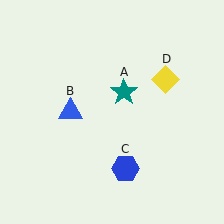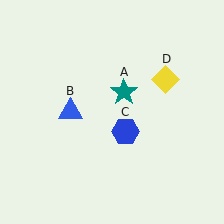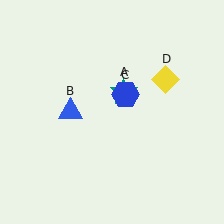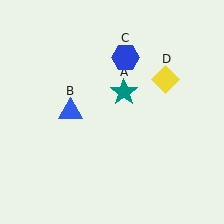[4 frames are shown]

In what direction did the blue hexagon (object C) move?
The blue hexagon (object C) moved up.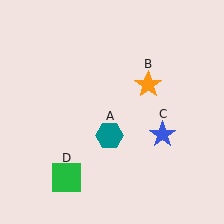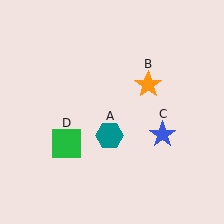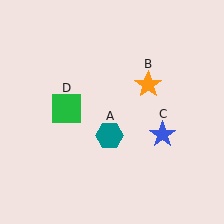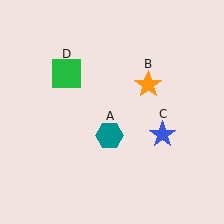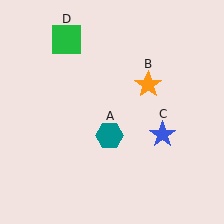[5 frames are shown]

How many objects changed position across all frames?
1 object changed position: green square (object D).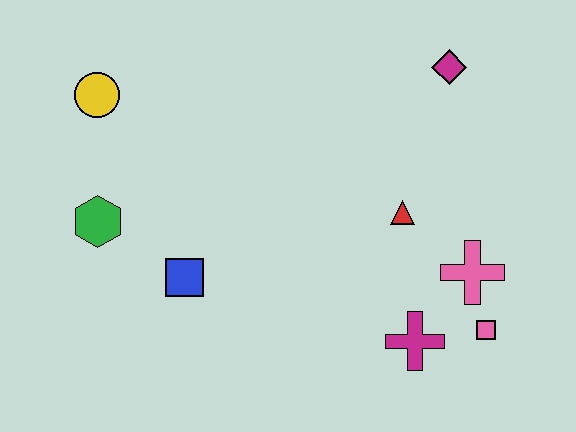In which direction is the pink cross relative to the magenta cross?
The pink cross is above the magenta cross.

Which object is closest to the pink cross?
The pink square is closest to the pink cross.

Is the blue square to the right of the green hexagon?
Yes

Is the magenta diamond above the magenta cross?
Yes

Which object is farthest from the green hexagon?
The pink square is farthest from the green hexagon.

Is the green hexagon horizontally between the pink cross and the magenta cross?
No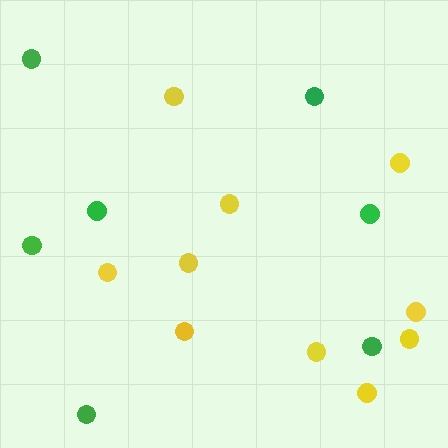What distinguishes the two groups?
There are 2 groups: one group of yellow circles (10) and one group of green circles (7).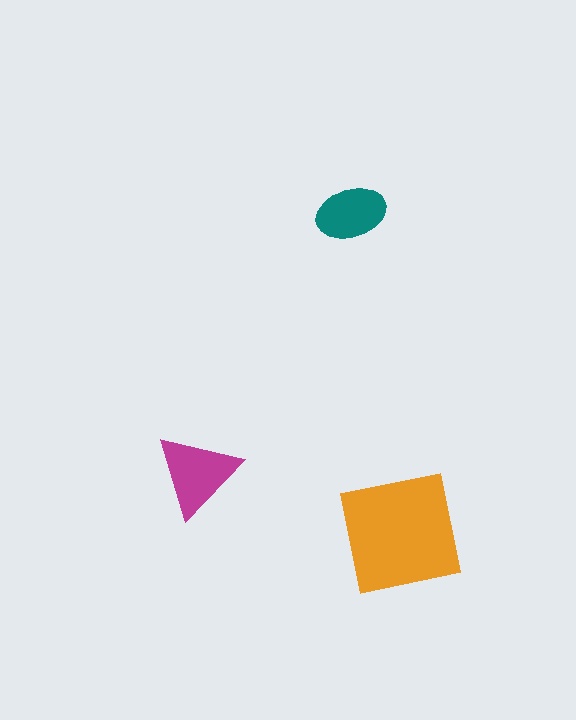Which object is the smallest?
The teal ellipse.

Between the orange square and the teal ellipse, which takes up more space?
The orange square.